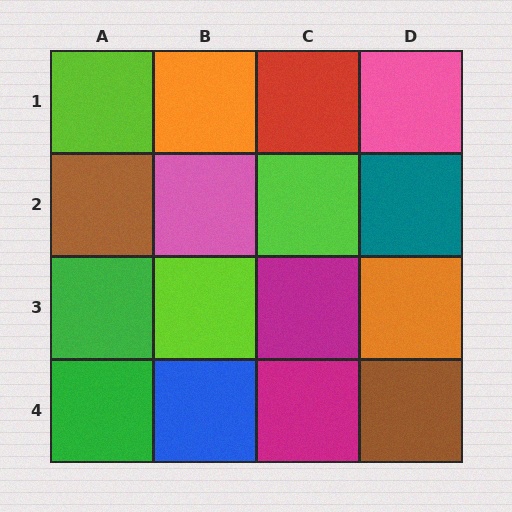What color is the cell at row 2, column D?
Teal.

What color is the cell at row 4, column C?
Magenta.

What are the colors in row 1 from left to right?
Lime, orange, red, pink.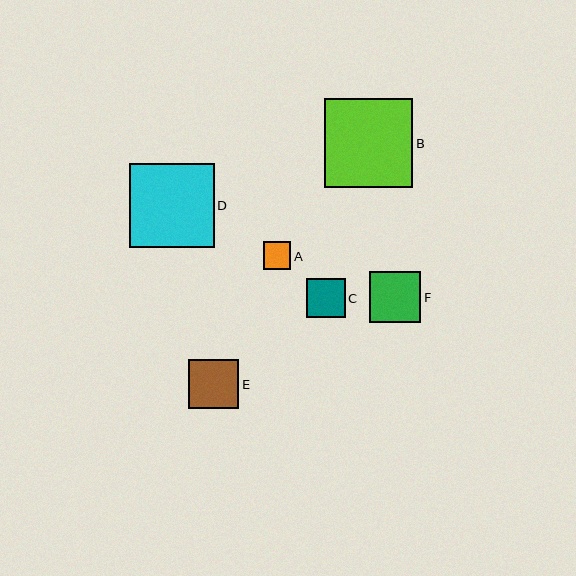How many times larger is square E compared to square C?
Square E is approximately 1.3 times the size of square C.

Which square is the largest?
Square B is the largest with a size of approximately 89 pixels.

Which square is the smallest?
Square A is the smallest with a size of approximately 28 pixels.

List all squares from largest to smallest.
From largest to smallest: B, D, F, E, C, A.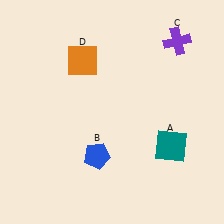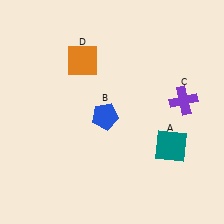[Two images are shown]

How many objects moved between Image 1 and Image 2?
2 objects moved between the two images.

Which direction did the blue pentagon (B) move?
The blue pentagon (B) moved up.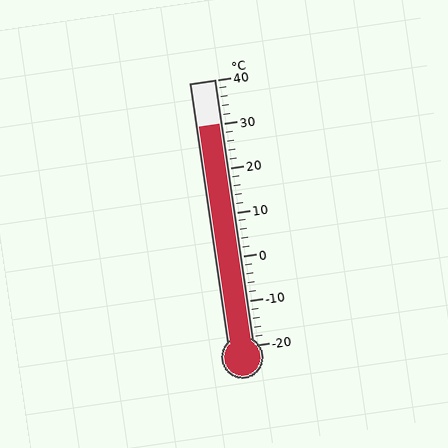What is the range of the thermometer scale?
The thermometer scale ranges from -20°C to 40°C.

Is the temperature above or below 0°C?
The temperature is above 0°C.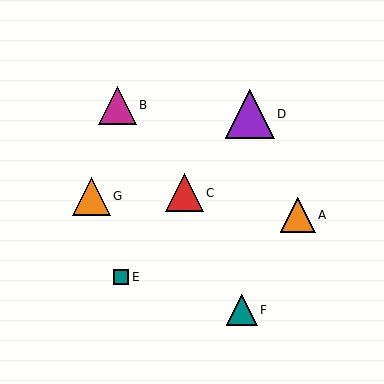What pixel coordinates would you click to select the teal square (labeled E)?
Click at (121, 277) to select the teal square E.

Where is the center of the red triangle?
The center of the red triangle is at (184, 193).